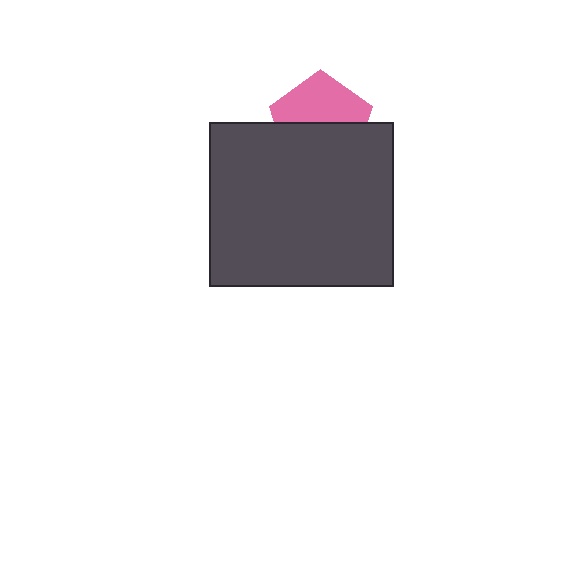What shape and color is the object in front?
The object in front is a dark gray rectangle.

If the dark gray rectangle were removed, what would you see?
You would see the complete pink pentagon.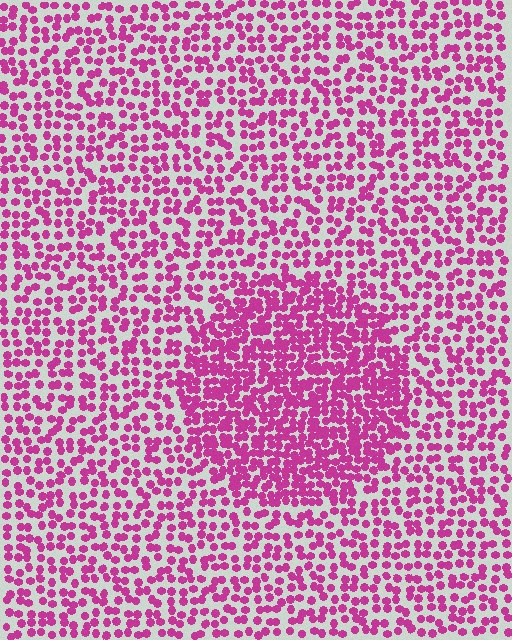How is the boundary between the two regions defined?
The boundary is defined by a change in element density (approximately 1.8x ratio). All elements are the same color, size, and shape.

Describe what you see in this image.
The image contains small magenta elements arranged at two different densities. A circle-shaped region is visible where the elements are more densely packed than the surrounding area.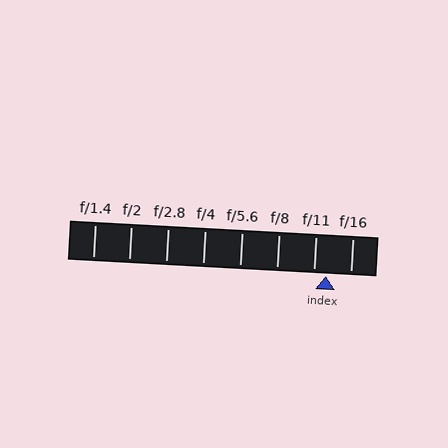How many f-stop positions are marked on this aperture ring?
There are 8 f-stop positions marked.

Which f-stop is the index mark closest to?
The index mark is closest to f/11.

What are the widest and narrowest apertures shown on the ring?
The widest aperture shown is f/1.4 and the narrowest is f/16.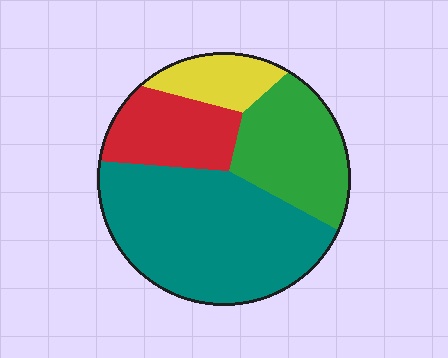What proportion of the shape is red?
Red covers roughly 15% of the shape.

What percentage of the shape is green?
Green covers 24% of the shape.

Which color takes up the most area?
Teal, at roughly 50%.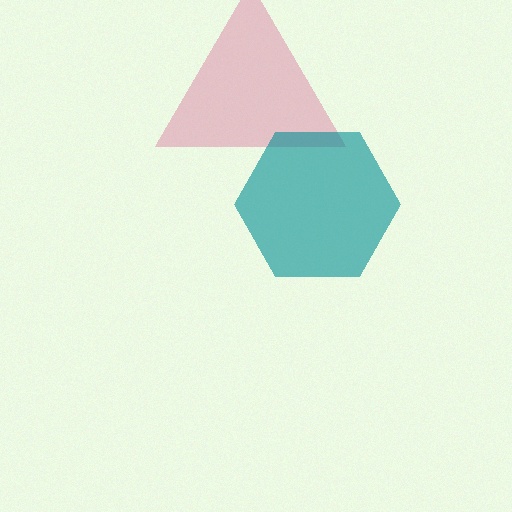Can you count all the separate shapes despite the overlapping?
Yes, there are 2 separate shapes.